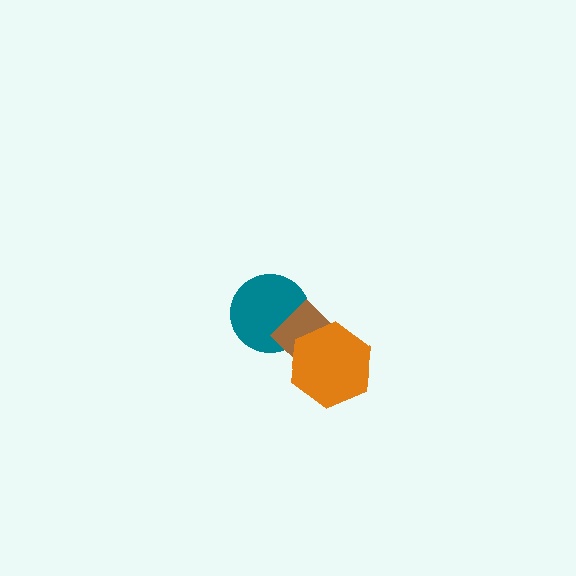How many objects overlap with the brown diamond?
2 objects overlap with the brown diamond.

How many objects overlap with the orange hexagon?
1 object overlaps with the orange hexagon.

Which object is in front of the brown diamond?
The orange hexagon is in front of the brown diamond.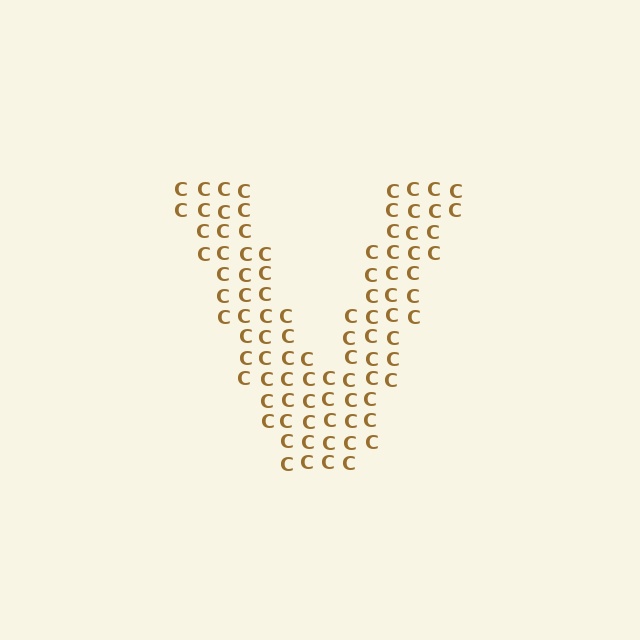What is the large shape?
The large shape is the letter V.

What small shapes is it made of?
It is made of small letter C's.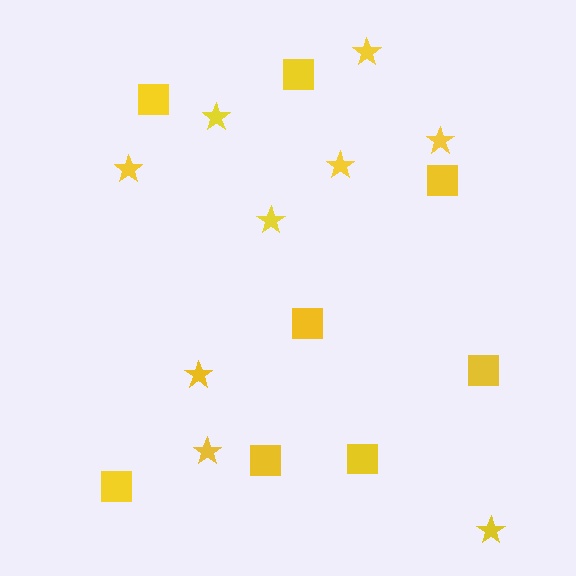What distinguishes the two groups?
There are 2 groups: one group of squares (8) and one group of stars (9).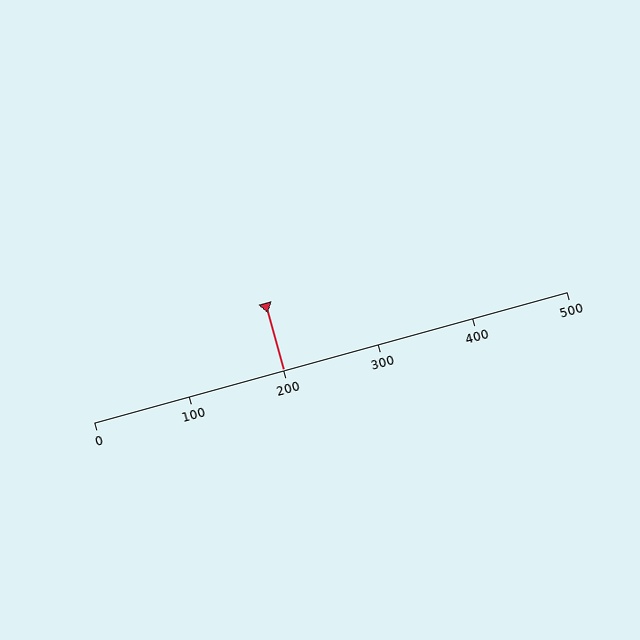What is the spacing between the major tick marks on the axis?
The major ticks are spaced 100 apart.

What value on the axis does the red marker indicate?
The marker indicates approximately 200.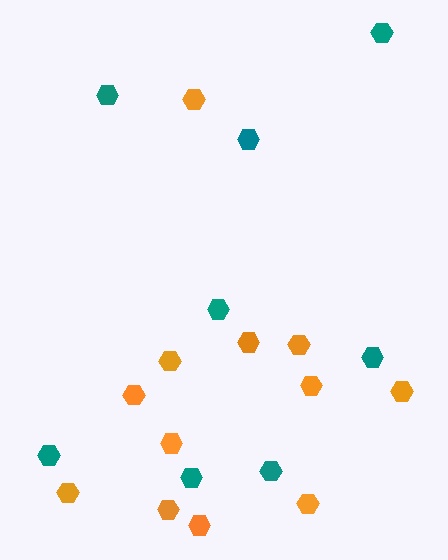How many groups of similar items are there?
There are 2 groups: one group of teal hexagons (8) and one group of orange hexagons (12).